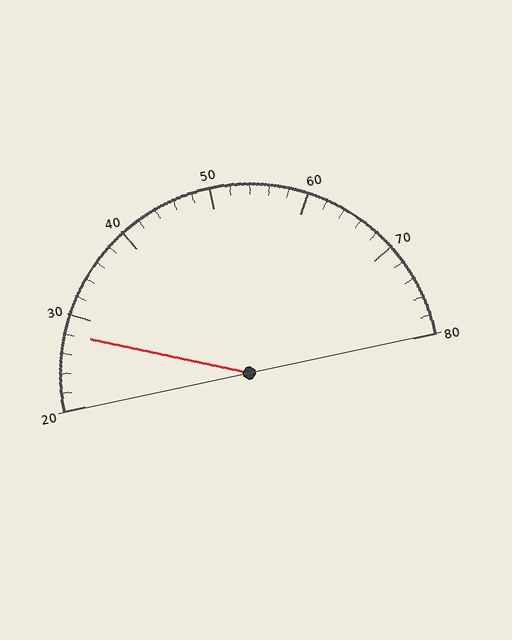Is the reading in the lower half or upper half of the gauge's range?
The reading is in the lower half of the range (20 to 80).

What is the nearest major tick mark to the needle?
The nearest major tick mark is 30.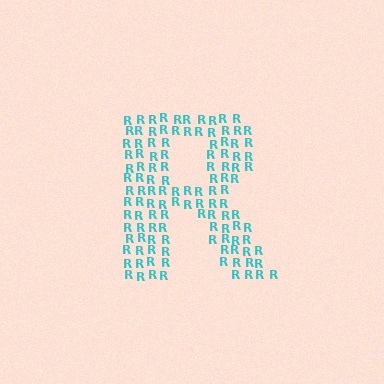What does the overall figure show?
The overall figure shows the letter R.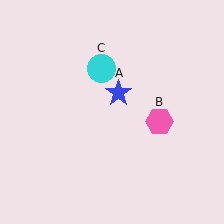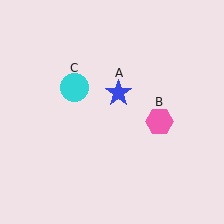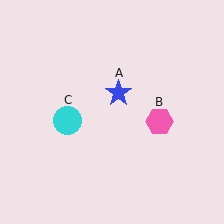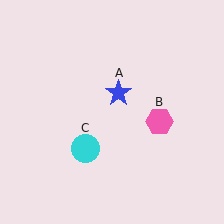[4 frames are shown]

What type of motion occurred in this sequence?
The cyan circle (object C) rotated counterclockwise around the center of the scene.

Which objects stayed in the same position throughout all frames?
Blue star (object A) and pink hexagon (object B) remained stationary.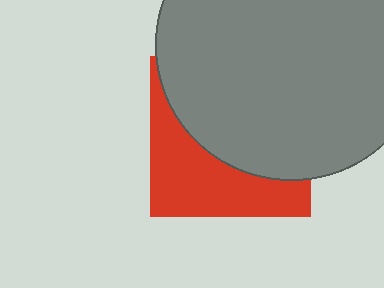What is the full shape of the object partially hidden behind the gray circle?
The partially hidden object is a red square.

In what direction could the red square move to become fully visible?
The red square could move down. That would shift it out from behind the gray circle entirely.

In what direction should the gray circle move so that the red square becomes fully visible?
The gray circle should move up. That is the shortest direction to clear the overlap and leave the red square fully visible.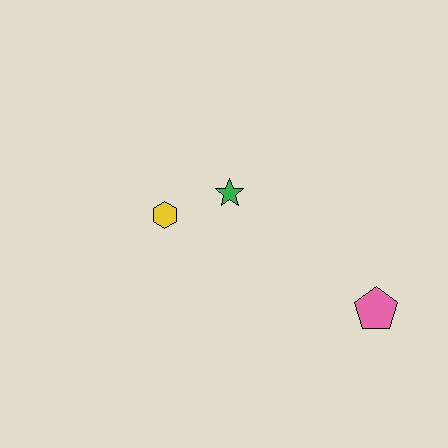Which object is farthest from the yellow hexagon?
The pink pentagon is farthest from the yellow hexagon.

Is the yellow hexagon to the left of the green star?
Yes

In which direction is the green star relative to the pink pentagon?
The green star is to the left of the pink pentagon.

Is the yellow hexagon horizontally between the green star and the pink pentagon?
No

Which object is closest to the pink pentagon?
The green star is closest to the pink pentagon.